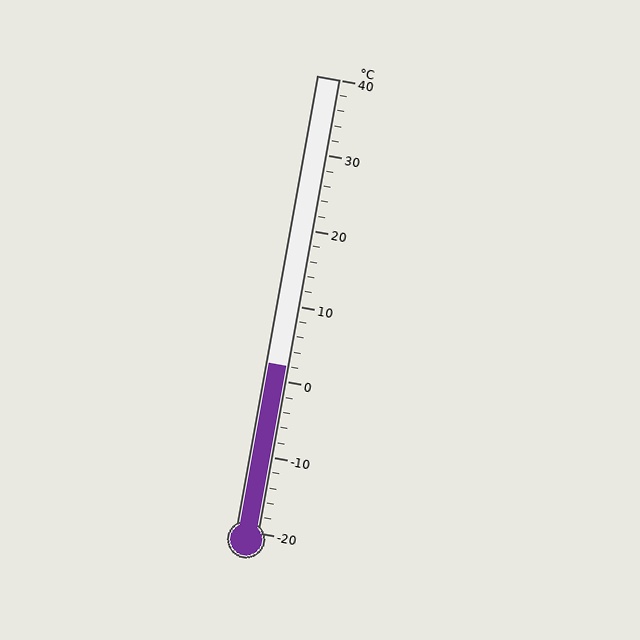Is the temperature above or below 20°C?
The temperature is below 20°C.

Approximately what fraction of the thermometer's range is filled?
The thermometer is filled to approximately 35% of its range.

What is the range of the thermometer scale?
The thermometer scale ranges from -20°C to 40°C.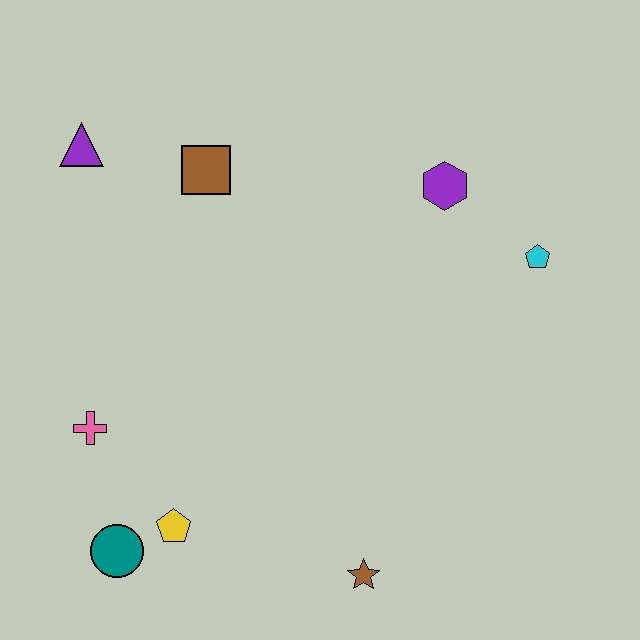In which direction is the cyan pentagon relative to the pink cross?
The cyan pentagon is to the right of the pink cross.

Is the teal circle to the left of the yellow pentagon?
Yes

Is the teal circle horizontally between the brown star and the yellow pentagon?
No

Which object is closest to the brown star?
The yellow pentagon is closest to the brown star.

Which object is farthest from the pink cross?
The cyan pentagon is farthest from the pink cross.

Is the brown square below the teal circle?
No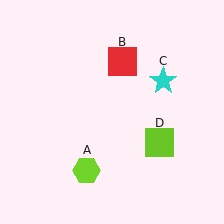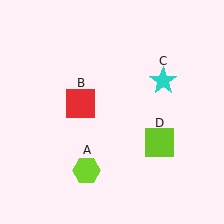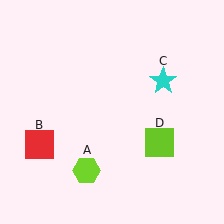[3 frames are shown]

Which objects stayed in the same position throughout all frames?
Lime hexagon (object A) and cyan star (object C) and lime square (object D) remained stationary.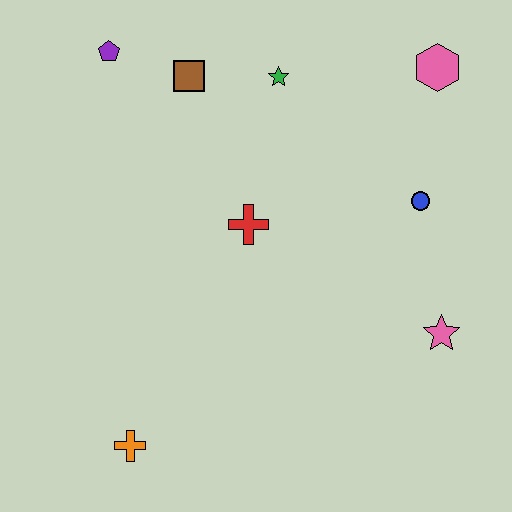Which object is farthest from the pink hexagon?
The orange cross is farthest from the pink hexagon.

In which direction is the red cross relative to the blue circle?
The red cross is to the left of the blue circle.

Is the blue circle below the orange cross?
No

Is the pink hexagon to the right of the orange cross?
Yes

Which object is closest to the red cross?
The green star is closest to the red cross.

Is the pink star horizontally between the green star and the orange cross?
No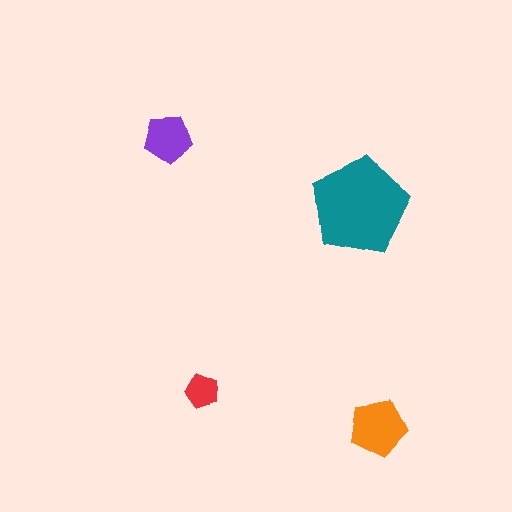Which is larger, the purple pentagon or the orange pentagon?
The orange one.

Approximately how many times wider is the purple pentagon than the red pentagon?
About 1.5 times wider.